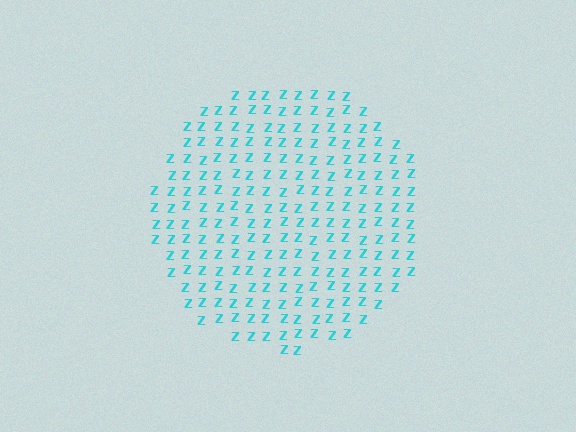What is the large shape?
The large shape is a circle.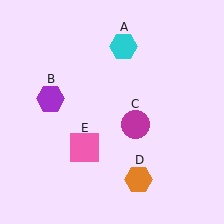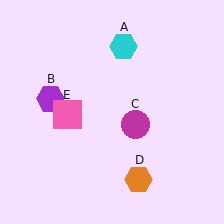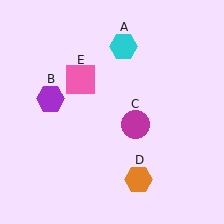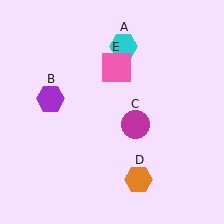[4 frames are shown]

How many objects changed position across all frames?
1 object changed position: pink square (object E).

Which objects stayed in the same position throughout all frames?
Cyan hexagon (object A) and purple hexagon (object B) and magenta circle (object C) and orange hexagon (object D) remained stationary.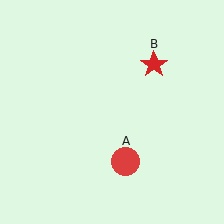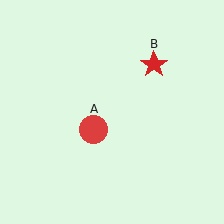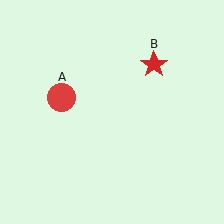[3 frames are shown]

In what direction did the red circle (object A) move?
The red circle (object A) moved up and to the left.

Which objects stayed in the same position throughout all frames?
Red star (object B) remained stationary.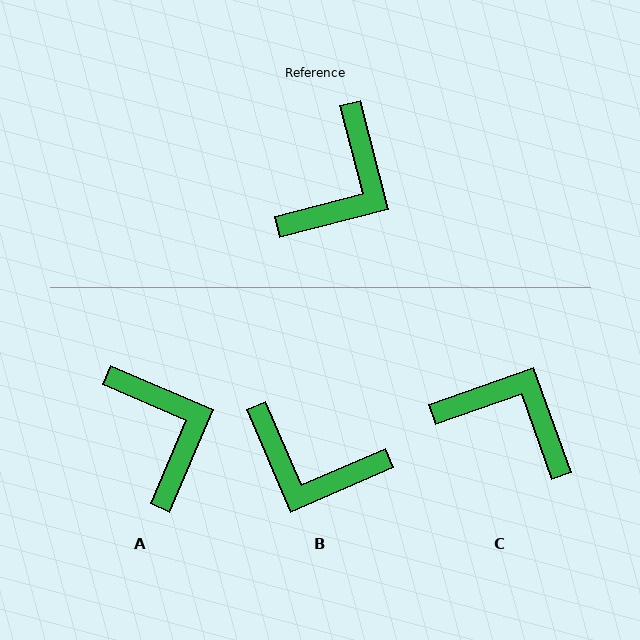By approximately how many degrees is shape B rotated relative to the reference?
Approximately 81 degrees clockwise.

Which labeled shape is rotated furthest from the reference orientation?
C, about 95 degrees away.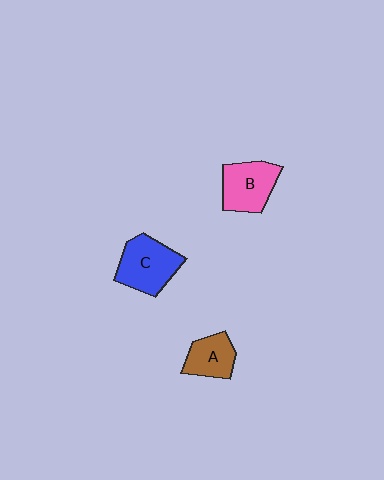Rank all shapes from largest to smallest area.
From largest to smallest: C (blue), B (pink), A (brown).